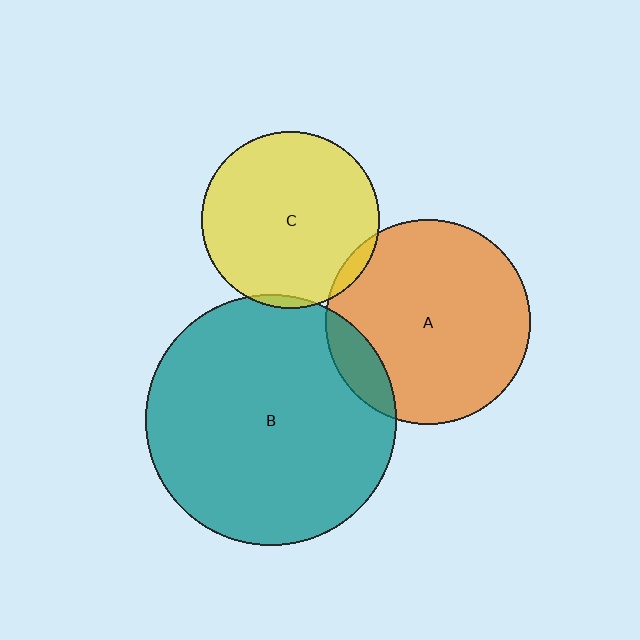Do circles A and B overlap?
Yes.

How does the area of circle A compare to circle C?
Approximately 1.3 times.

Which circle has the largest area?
Circle B (teal).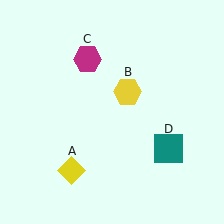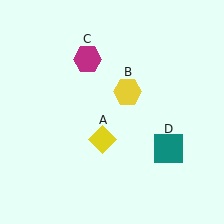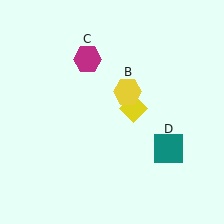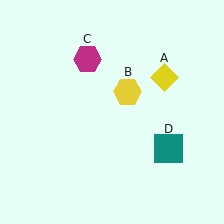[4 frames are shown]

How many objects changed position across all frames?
1 object changed position: yellow diamond (object A).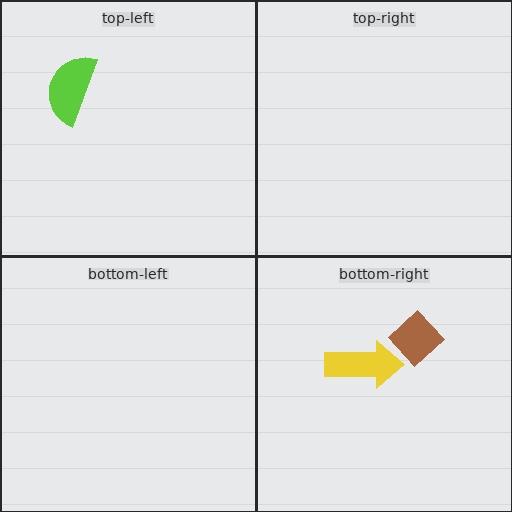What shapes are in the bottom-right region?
The yellow arrow, the brown diamond.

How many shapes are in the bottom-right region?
2.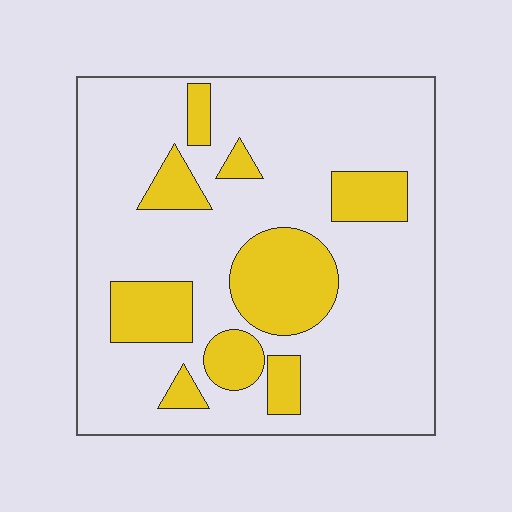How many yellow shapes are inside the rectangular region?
9.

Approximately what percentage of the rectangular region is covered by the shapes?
Approximately 25%.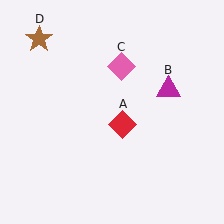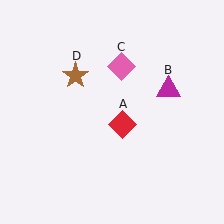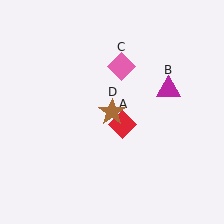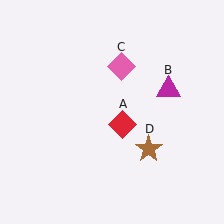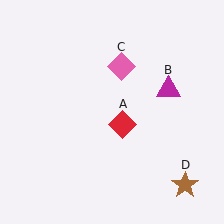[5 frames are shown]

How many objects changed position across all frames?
1 object changed position: brown star (object D).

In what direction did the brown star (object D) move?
The brown star (object D) moved down and to the right.